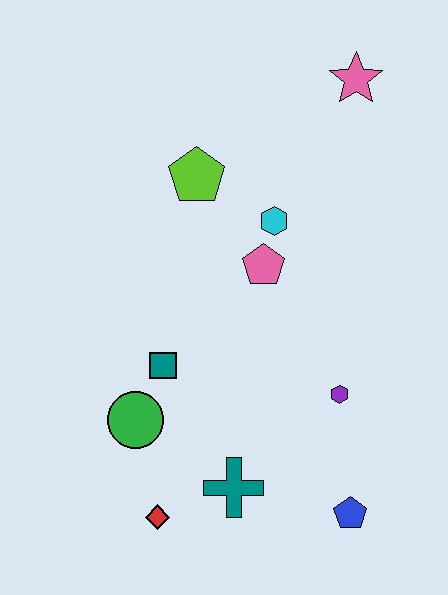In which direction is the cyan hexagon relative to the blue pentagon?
The cyan hexagon is above the blue pentagon.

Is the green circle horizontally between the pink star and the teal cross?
No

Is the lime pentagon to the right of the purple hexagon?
No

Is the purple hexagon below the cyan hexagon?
Yes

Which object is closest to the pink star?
The cyan hexagon is closest to the pink star.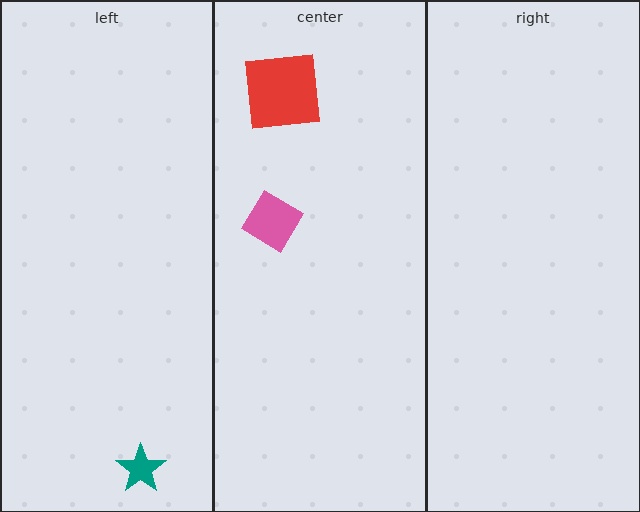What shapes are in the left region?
The teal star.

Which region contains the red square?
The center region.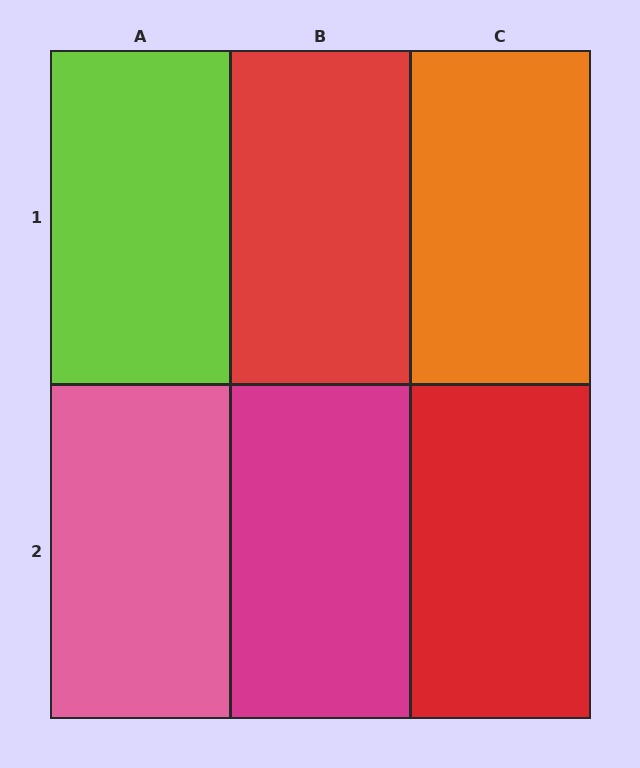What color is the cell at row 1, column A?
Lime.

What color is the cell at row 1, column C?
Orange.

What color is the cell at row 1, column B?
Red.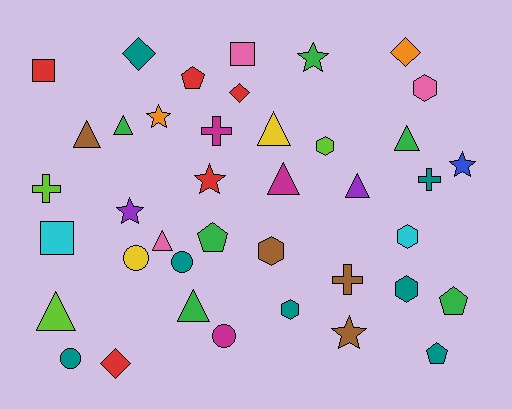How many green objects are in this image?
There are 6 green objects.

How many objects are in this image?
There are 40 objects.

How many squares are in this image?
There are 3 squares.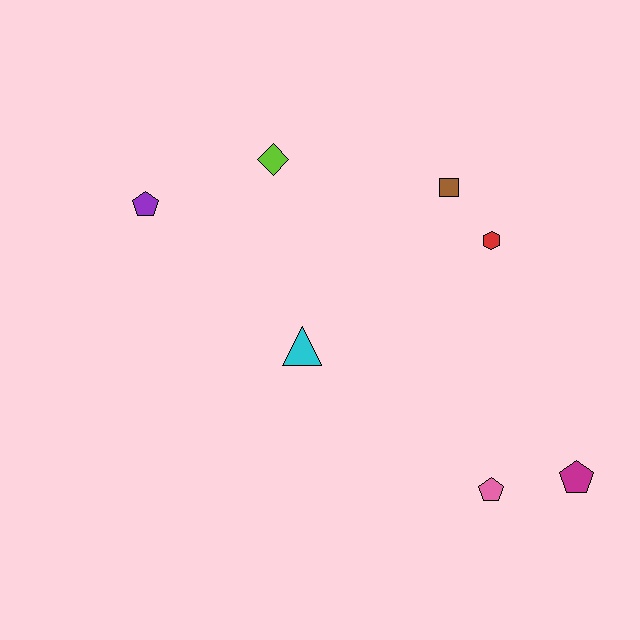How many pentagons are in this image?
There are 3 pentagons.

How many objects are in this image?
There are 7 objects.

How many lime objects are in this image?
There is 1 lime object.